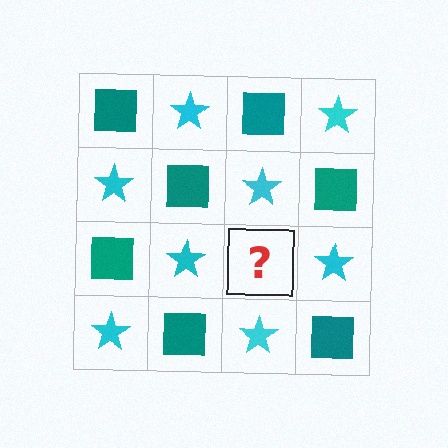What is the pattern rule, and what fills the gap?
The rule is that it alternates teal square and cyan star in a checkerboard pattern. The gap should be filled with a teal square.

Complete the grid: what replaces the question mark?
The question mark should be replaced with a teal square.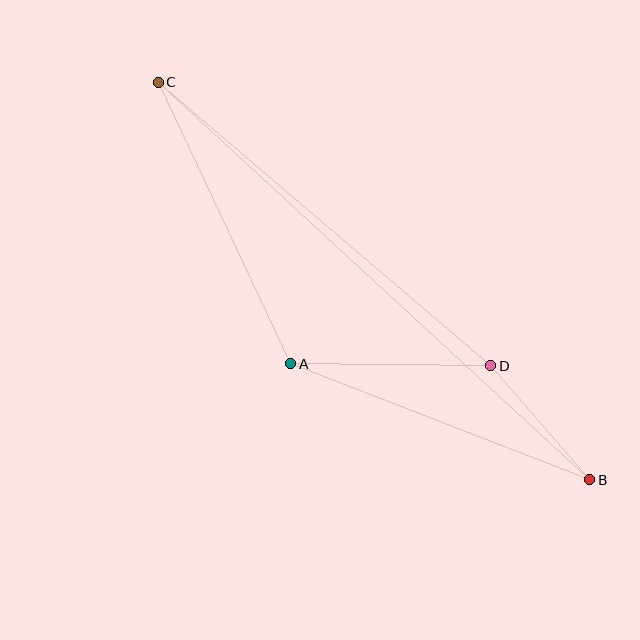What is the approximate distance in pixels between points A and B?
The distance between A and B is approximately 321 pixels.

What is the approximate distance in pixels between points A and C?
The distance between A and C is approximately 311 pixels.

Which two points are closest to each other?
Points B and D are closest to each other.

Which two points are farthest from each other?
Points B and C are farthest from each other.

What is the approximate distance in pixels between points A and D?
The distance between A and D is approximately 200 pixels.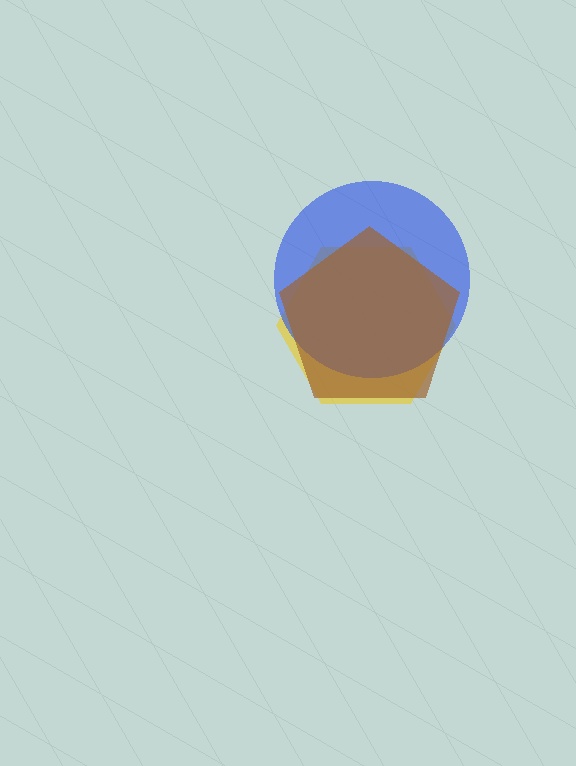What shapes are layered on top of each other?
The layered shapes are: a yellow hexagon, a blue circle, a brown pentagon.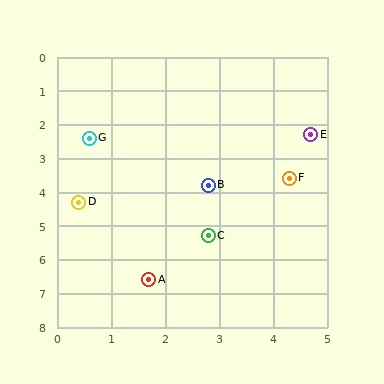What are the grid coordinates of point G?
Point G is at approximately (0.6, 2.4).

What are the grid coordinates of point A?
Point A is at approximately (1.7, 6.6).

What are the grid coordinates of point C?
Point C is at approximately (2.8, 5.3).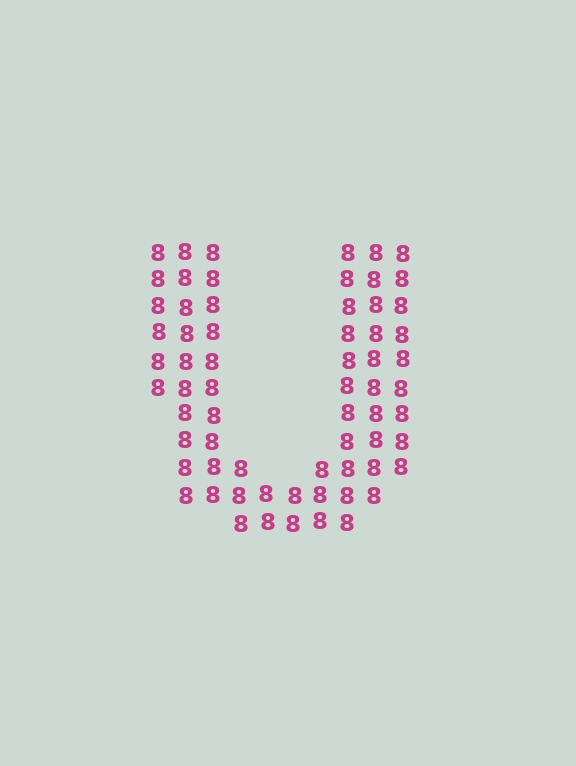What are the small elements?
The small elements are digit 8's.